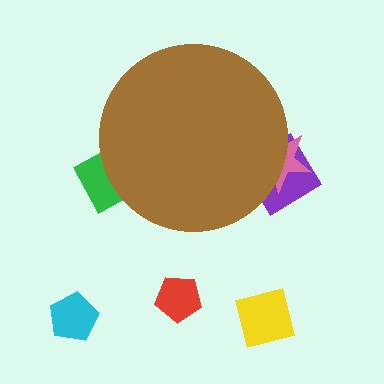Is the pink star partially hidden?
Yes, the pink star is partially hidden behind the brown circle.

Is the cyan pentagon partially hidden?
No, the cyan pentagon is fully visible.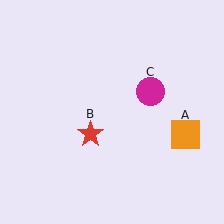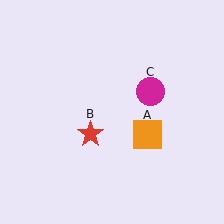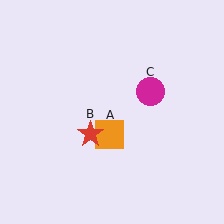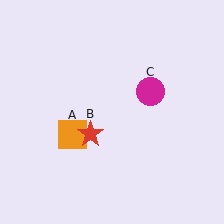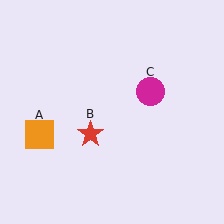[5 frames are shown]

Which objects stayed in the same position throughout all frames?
Red star (object B) and magenta circle (object C) remained stationary.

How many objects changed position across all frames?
1 object changed position: orange square (object A).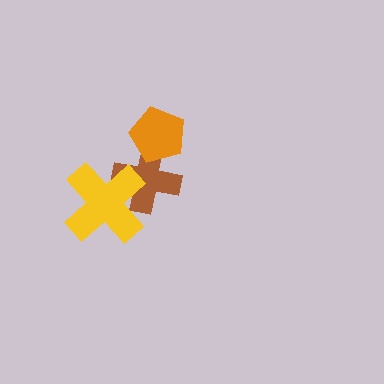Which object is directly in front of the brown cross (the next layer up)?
The orange pentagon is directly in front of the brown cross.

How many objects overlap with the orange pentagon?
1 object overlaps with the orange pentagon.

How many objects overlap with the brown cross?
2 objects overlap with the brown cross.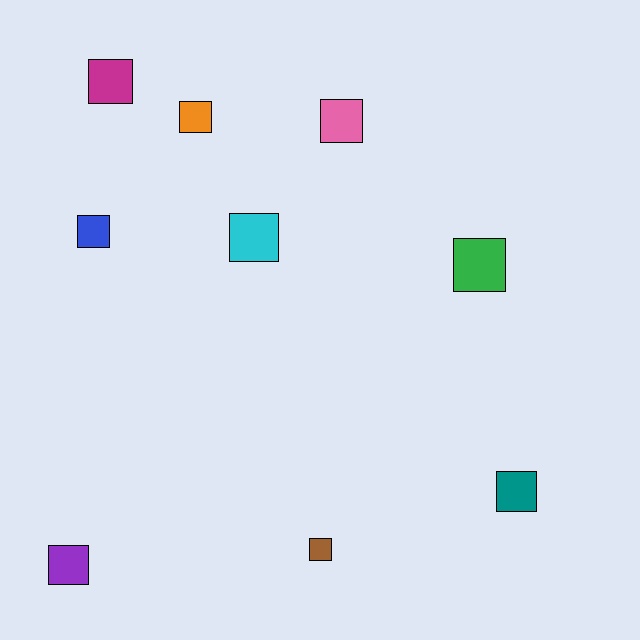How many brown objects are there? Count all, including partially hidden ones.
There is 1 brown object.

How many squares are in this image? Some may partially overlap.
There are 9 squares.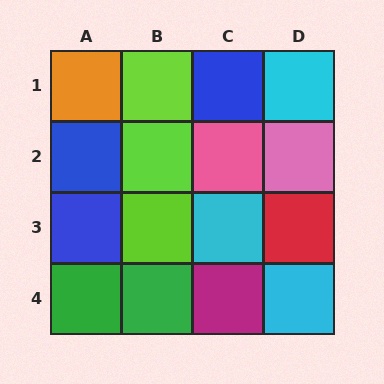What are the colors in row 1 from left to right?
Orange, lime, blue, cyan.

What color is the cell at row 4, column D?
Cyan.